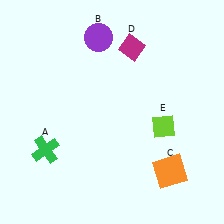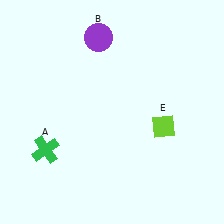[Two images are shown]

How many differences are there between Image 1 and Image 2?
There are 2 differences between the two images.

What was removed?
The magenta diamond (D), the orange square (C) were removed in Image 2.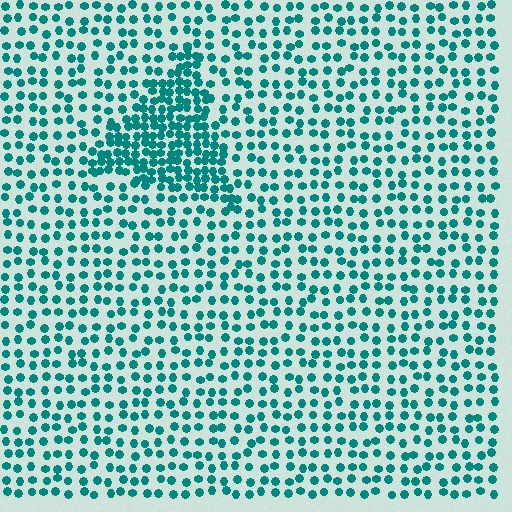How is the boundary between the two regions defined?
The boundary is defined by a change in element density (approximately 2.1x ratio). All elements are the same color, size, and shape.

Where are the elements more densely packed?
The elements are more densely packed inside the triangle boundary.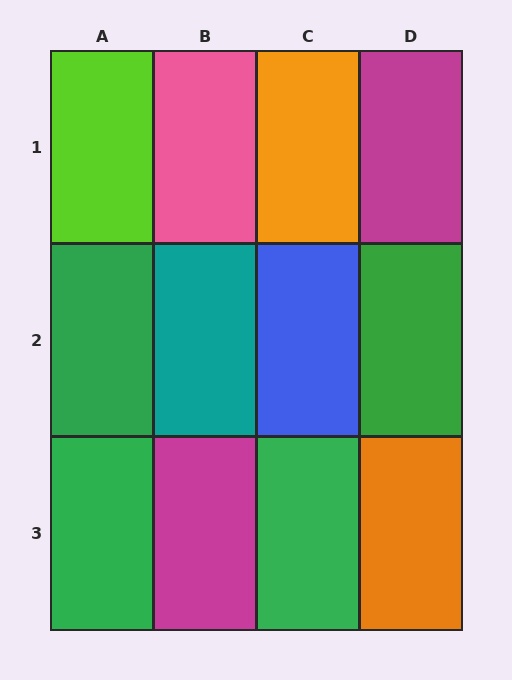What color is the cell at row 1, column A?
Lime.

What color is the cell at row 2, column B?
Teal.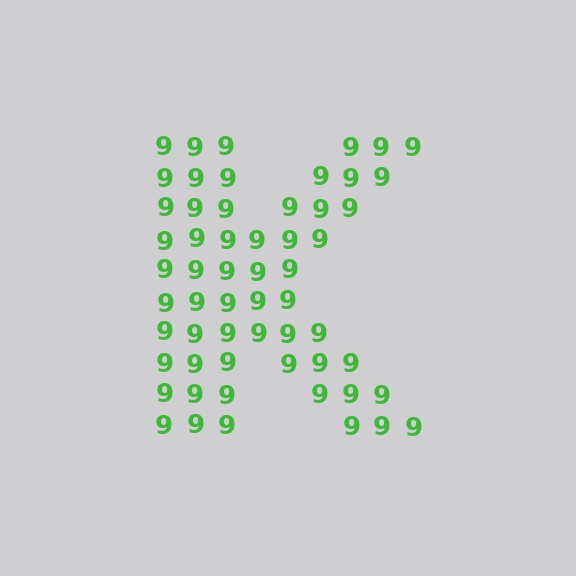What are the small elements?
The small elements are digit 9's.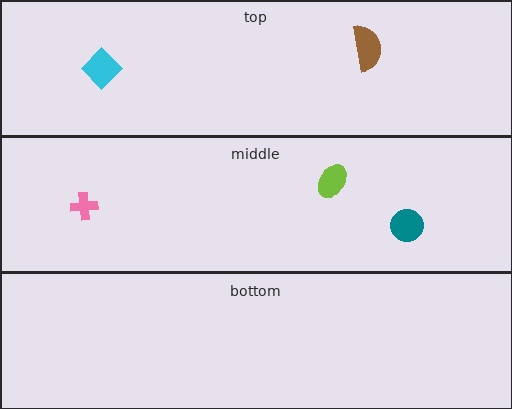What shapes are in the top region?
The cyan diamond, the brown semicircle.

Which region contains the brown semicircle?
The top region.